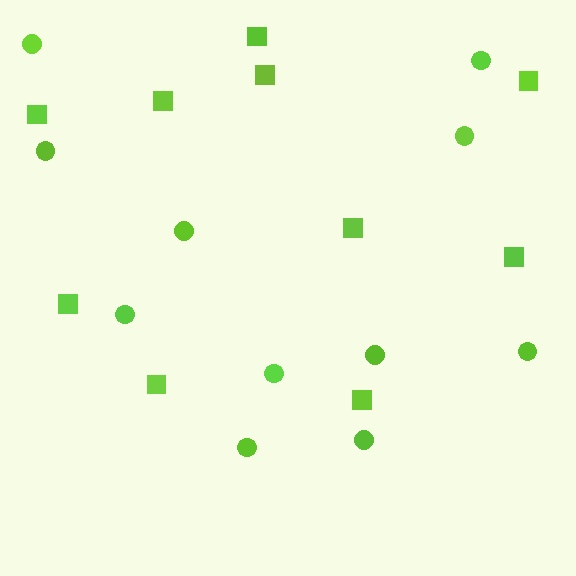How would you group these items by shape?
There are 2 groups: one group of circles (11) and one group of squares (10).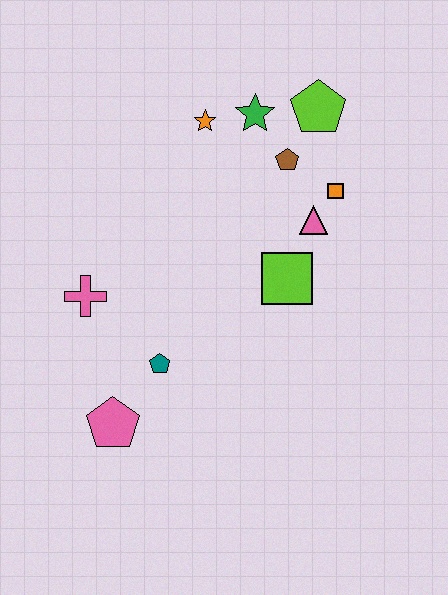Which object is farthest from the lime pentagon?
The pink pentagon is farthest from the lime pentagon.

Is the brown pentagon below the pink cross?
No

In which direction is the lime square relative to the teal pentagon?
The lime square is to the right of the teal pentagon.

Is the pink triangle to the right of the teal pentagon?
Yes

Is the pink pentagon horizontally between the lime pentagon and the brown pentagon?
No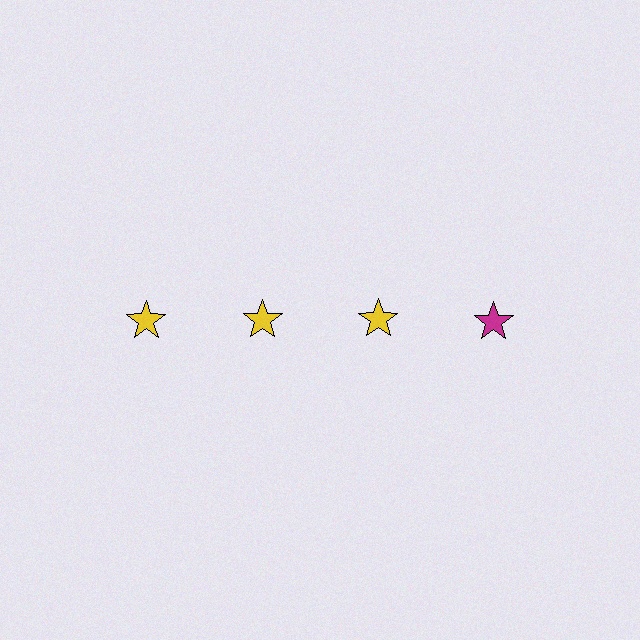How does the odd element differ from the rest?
It has a different color: magenta instead of yellow.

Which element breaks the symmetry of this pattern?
The magenta star in the top row, second from right column breaks the symmetry. All other shapes are yellow stars.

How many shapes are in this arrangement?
There are 4 shapes arranged in a grid pattern.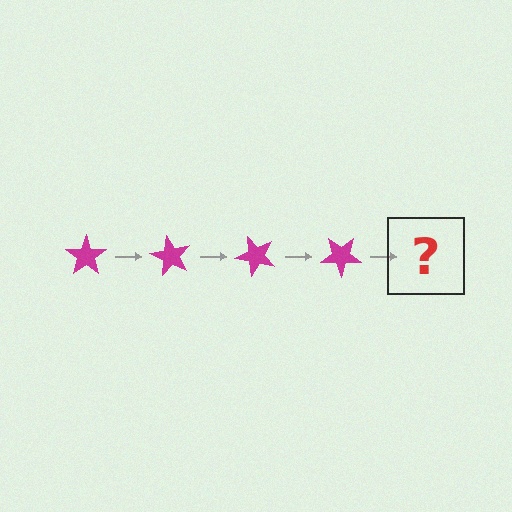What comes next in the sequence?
The next element should be a magenta star rotated 240 degrees.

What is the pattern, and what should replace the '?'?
The pattern is that the star rotates 60 degrees each step. The '?' should be a magenta star rotated 240 degrees.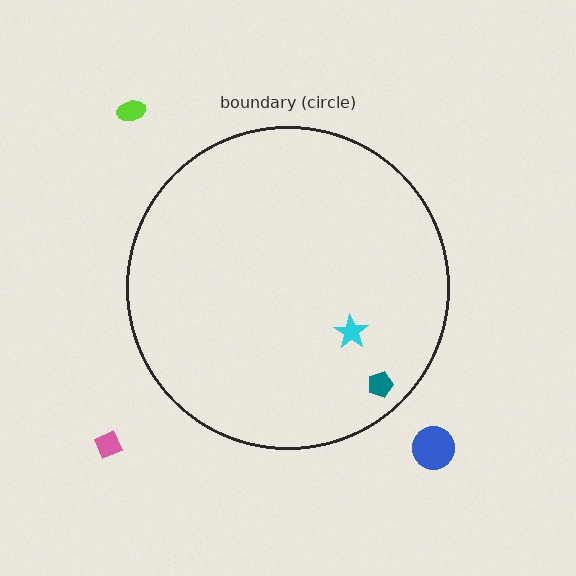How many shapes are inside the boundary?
2 inside, 3 outside.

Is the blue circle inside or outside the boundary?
Outside.